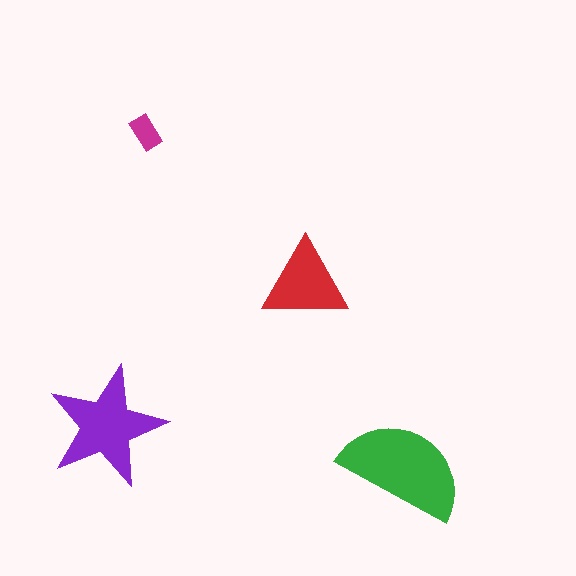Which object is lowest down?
The green semicircle is bottommost.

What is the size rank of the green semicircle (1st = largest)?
1st.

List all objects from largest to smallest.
The green semicircle, the purple star, the red triangle, the magenta rectangle.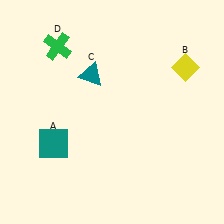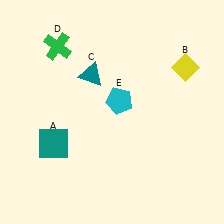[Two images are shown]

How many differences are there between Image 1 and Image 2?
There is 1 difference between the two images.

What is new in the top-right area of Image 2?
A cyan pentagon (E) was added in the top-right area of Image 2.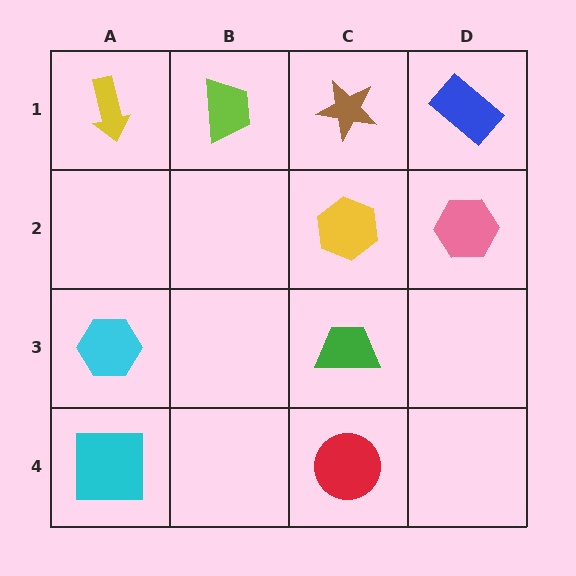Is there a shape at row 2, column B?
No, that cell is empty.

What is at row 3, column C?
A green trapezoid.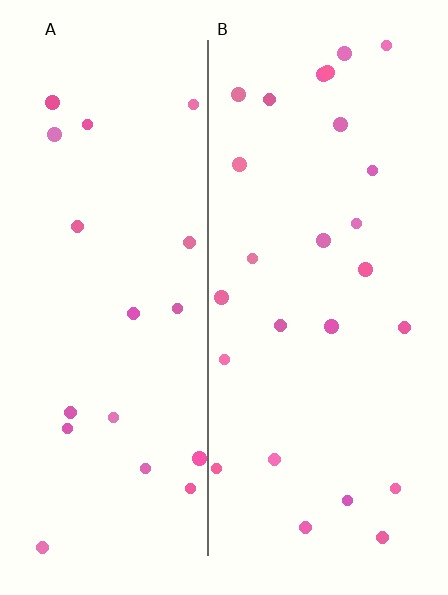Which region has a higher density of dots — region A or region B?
B (the right).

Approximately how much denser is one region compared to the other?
Approximately 1.3× — region B over region A.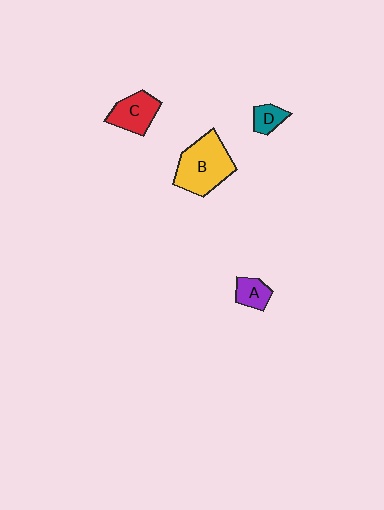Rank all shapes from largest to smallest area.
From largest to smallest: B (yellow), C (red), A (purple), D (teal).